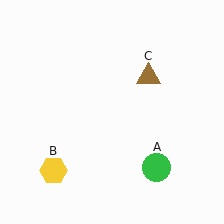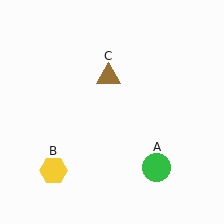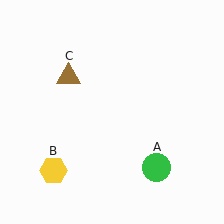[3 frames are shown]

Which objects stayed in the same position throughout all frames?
Green circle (object A) and yellow hexagon (object B) remained stationary.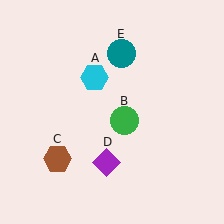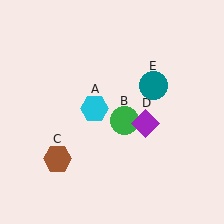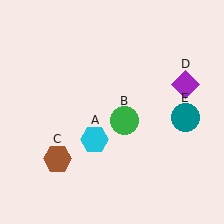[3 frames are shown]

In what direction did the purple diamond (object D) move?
The purple diamond (object D) moved up and to the right.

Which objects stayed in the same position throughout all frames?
Green circle (object B) and brown hexagon (object C) remained stationary.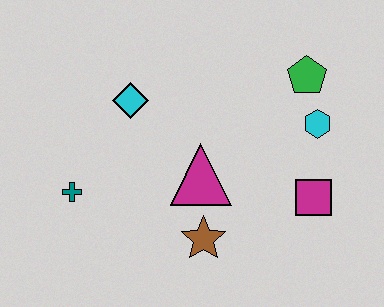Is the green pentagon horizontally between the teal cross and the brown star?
No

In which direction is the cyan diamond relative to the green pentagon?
The cyan diamond is to the left of the green pentagon.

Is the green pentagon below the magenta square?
No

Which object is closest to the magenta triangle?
The brown star is closest to the magenta triangle.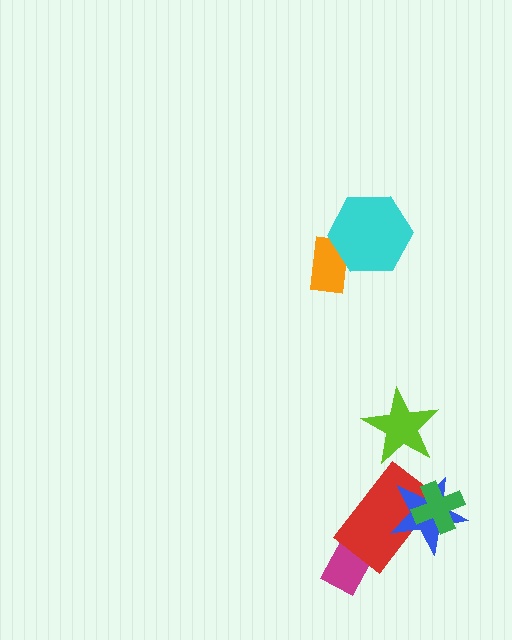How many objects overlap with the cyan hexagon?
1 object overlaps with the cyan hexagon.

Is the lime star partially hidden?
No, no other shape covers it.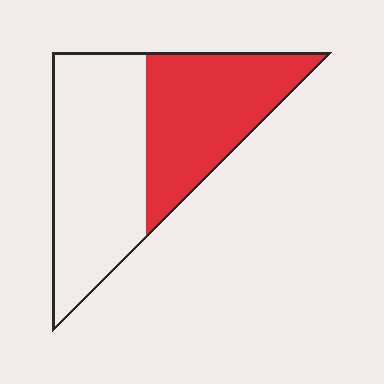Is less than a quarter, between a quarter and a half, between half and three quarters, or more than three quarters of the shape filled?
Between a quarter and a half.